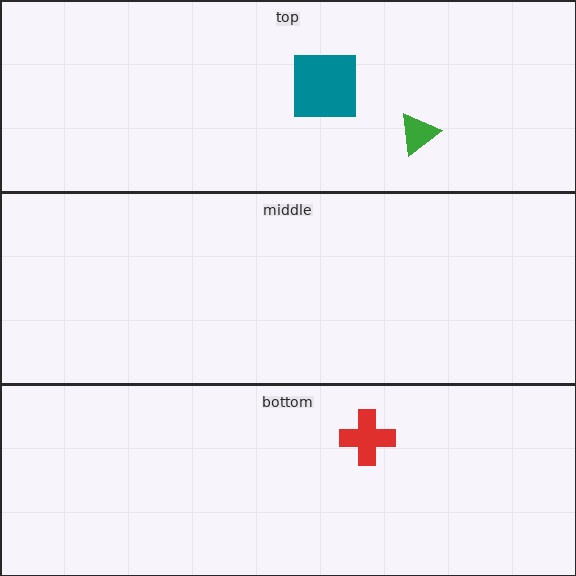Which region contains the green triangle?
The top region.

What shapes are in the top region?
The green triangle, the teal square.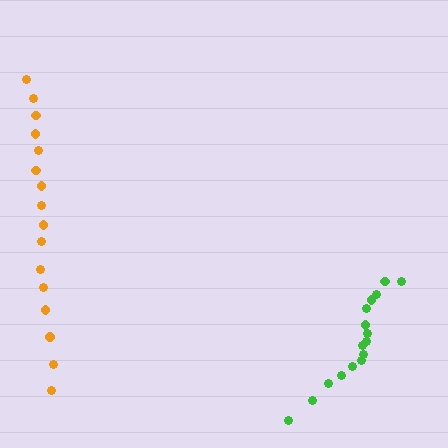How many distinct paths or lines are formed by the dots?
There are 2 distinct paths.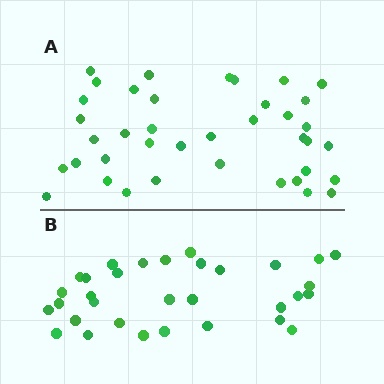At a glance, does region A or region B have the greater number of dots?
Region A (the top region) has more dots.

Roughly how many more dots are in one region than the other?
Region A has roughly 8 or so more dots than region B.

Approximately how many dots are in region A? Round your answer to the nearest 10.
About 40 dots. (The exact count is 39, which rounds to 40.)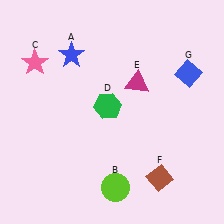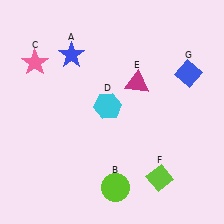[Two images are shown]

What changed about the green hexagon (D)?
In Image 1, D is green. In Image 2, it changed to cyan.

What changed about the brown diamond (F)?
In Image 1, F is brown. In Image 2, it changed to lime.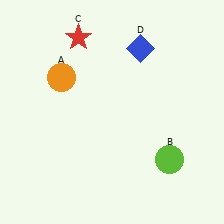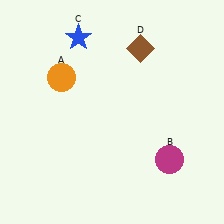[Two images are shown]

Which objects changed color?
B changed from lime to magenta. C changed from red to blue. D changed from blue to brown.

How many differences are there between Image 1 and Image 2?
There are 3 differences between the two images.